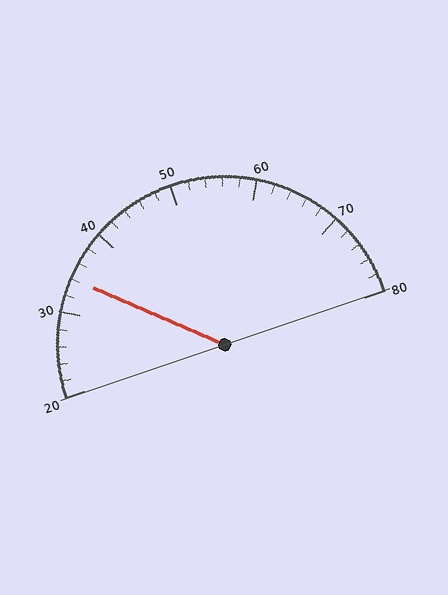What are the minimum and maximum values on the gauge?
The gauge ranges from 20 to 80.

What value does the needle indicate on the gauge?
The needle indicates approximately 34.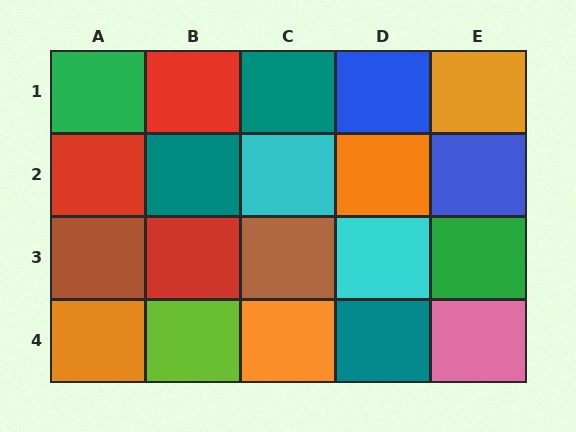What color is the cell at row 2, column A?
Red.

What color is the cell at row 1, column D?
Blue.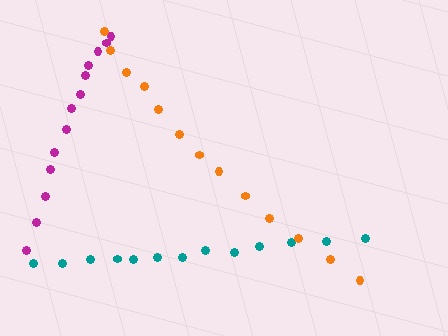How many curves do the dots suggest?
There are 3 distinct paths.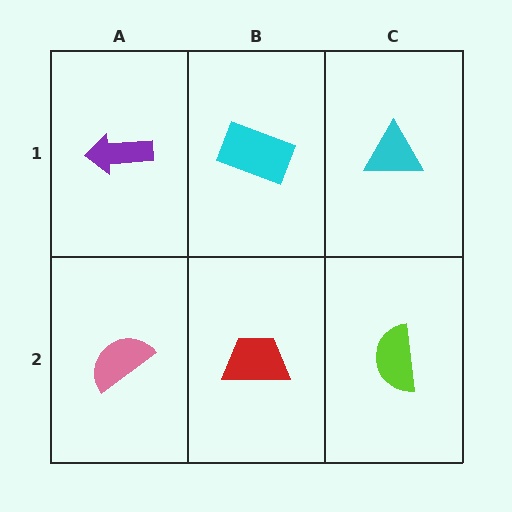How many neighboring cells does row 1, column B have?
3.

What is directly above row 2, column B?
A cyan rectangle.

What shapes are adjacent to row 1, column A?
A pink semicircle (row 2, column A), a cyan rectangle (row 1, column B).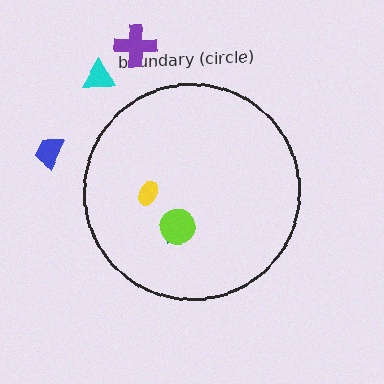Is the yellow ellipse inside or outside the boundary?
Inside.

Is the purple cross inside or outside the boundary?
Outside.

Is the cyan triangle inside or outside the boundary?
Outside.